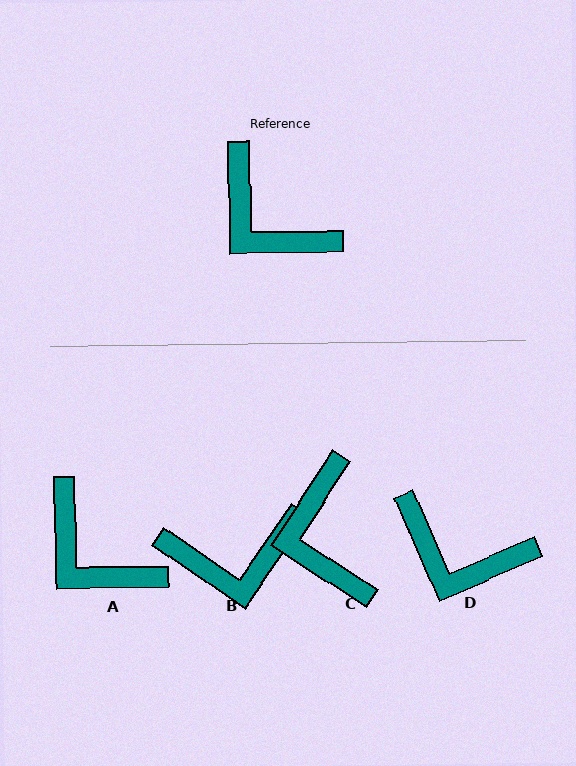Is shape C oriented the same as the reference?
No, it is off by about 34 degrees.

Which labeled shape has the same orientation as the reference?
A.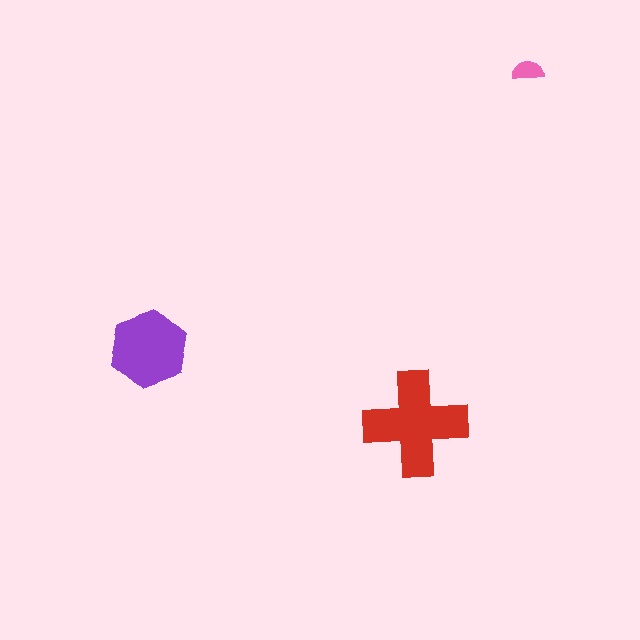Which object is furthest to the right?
The pink semicircle is rightmost.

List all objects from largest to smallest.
The red cross, the purple hexagon, the pink semicircle.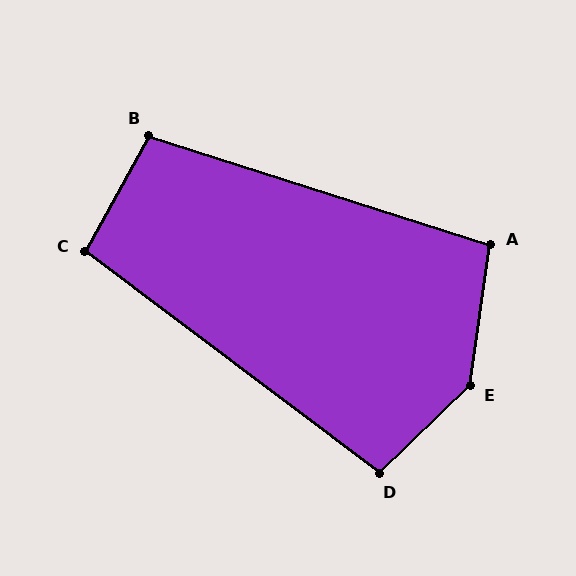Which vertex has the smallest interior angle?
C, at approximately 98 degrees.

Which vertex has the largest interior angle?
E, at approximately 142 degrees.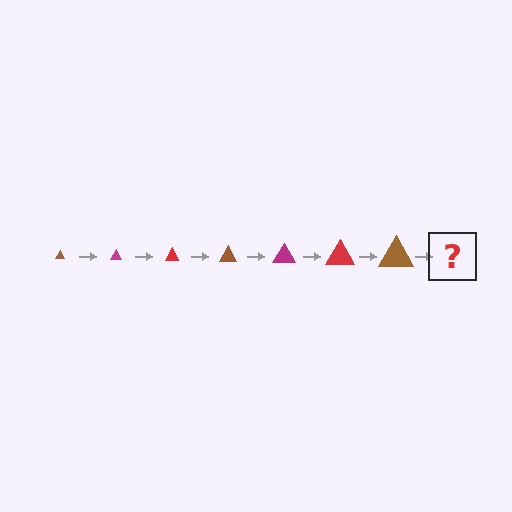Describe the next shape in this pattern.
It should be a magenta triangle, larger than the previous one.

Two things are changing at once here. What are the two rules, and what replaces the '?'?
The two rules are that the triangle grows larger each step and the color cycles through brown, magenta, and red. The '?' should be a magenta triangle, larger than the previous one.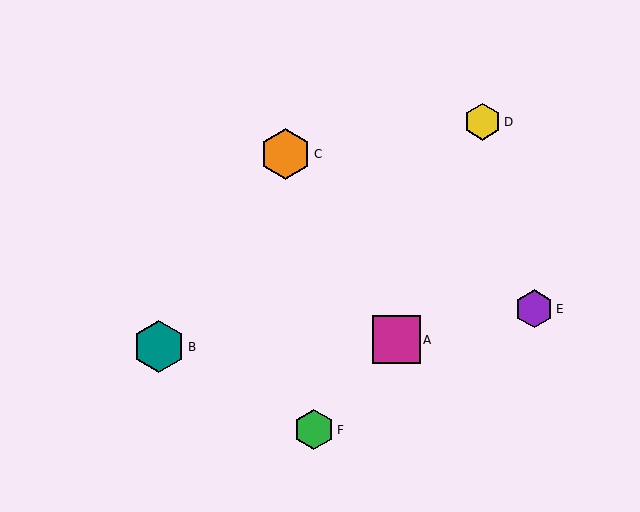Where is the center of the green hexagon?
The center of the green hexagon is at (314, 430).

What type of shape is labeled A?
Shape A is a magenta square.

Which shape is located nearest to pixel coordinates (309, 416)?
The green hexagon (labeled F) at (314, 430) is nearest to that location.